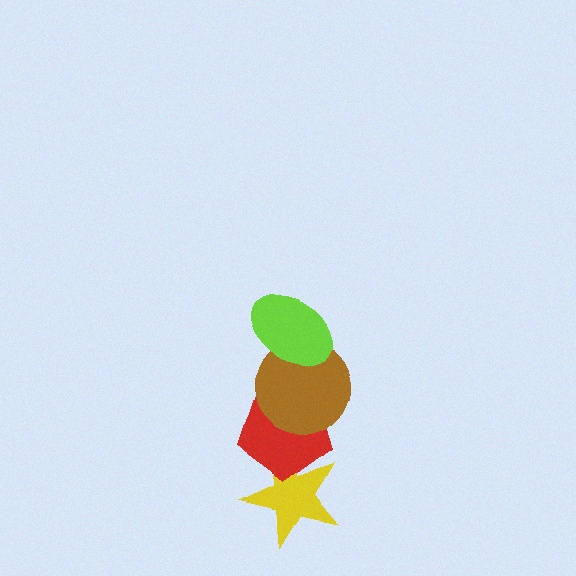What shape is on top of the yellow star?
The red pentagon is on top of the yellow star.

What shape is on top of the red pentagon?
The brown circle is on top of the red pentagon.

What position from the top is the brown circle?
The brown circle is 2nd from the top.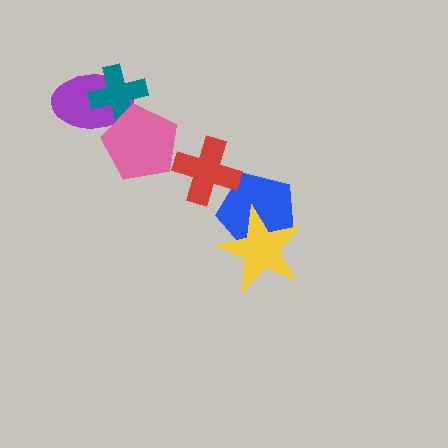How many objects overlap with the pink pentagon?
2 objects overlap with the pink pentagon.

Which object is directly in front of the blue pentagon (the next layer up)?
The yellow star is directly in front of the blue pentagon.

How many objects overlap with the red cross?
1 object overlaps with the red cross.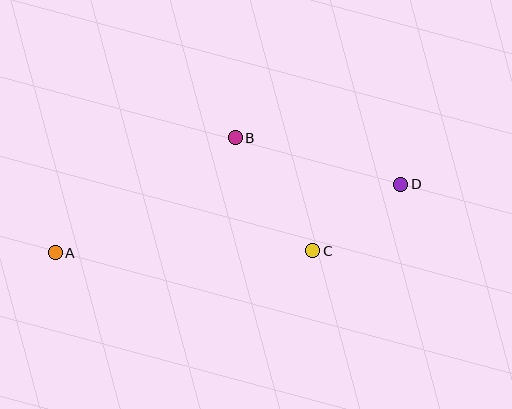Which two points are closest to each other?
Points C and D are closest to each other.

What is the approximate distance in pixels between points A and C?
The distance between A and C is approximately 257 pixels.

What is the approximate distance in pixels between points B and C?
The distance between B and C is approximately 137 pixels.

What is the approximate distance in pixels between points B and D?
The distance between B and D is approximately 172 pixels.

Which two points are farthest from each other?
Points A and D are farthest from each other.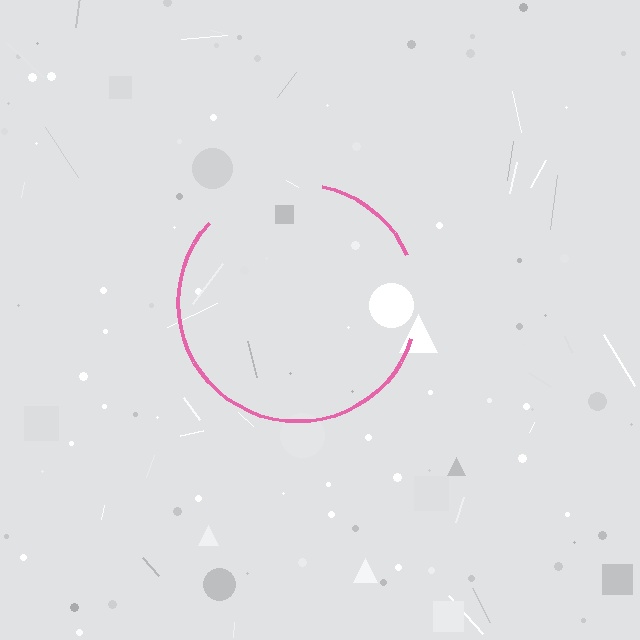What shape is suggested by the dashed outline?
The dashed outline suggests a circle.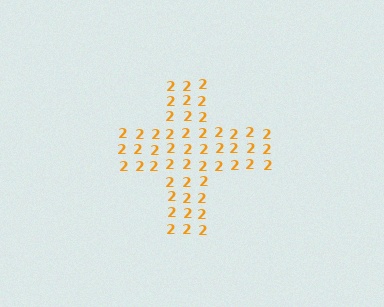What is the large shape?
The large shape is a cross.